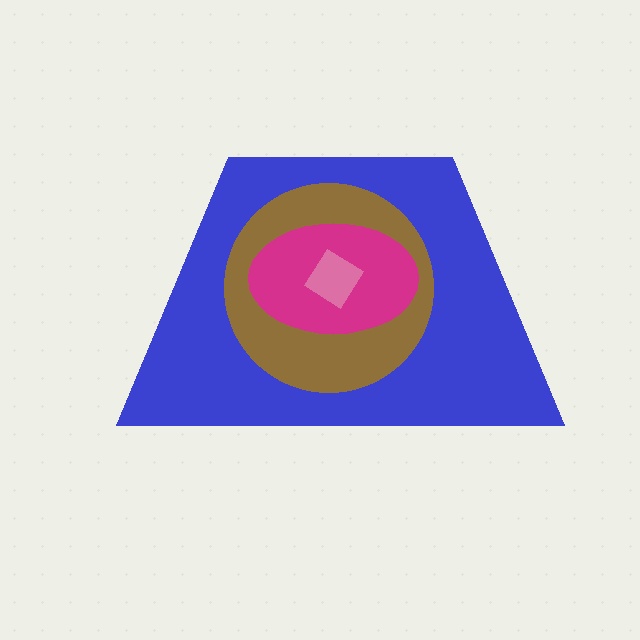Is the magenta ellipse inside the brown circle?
Yes.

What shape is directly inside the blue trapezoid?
The brown circle.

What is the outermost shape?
The blue trapezoid.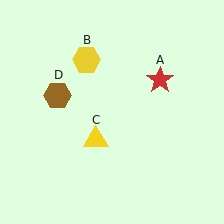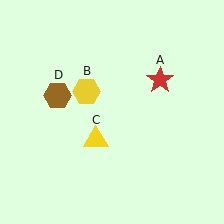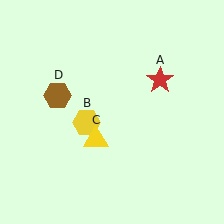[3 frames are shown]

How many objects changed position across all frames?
1 object changed position: yellow hexagon (object B).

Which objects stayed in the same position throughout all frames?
Red star (object A) and yellow triangle (object C) and brown hexagon (object D) remained stationary.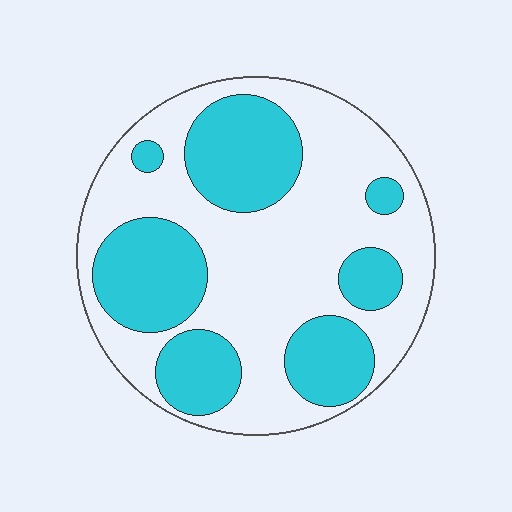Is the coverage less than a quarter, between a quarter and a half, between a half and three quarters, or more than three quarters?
Between a quarter and a half.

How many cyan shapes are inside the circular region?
7.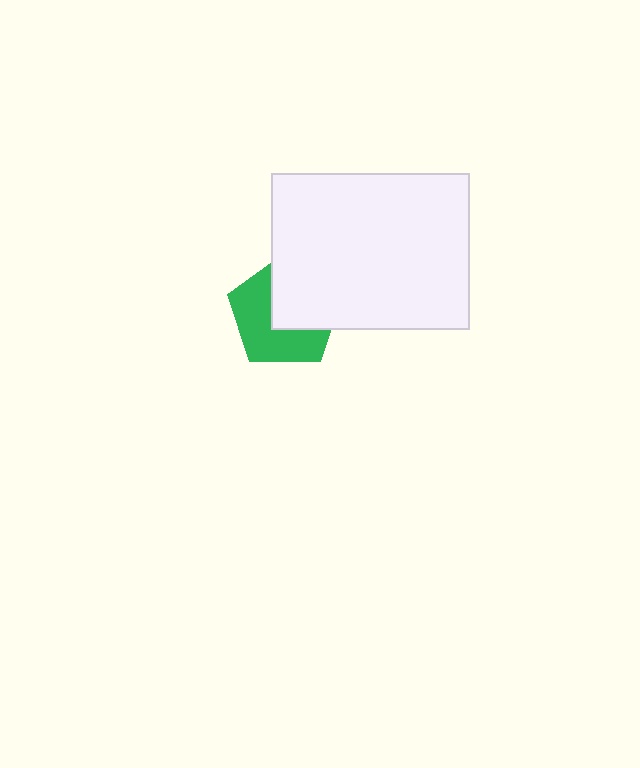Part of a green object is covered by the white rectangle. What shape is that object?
It is a pentagon.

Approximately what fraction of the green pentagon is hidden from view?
Roughly 46% of the green pentagon is hidden behind the white rectangle.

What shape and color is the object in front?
The object in front is a white rectangle.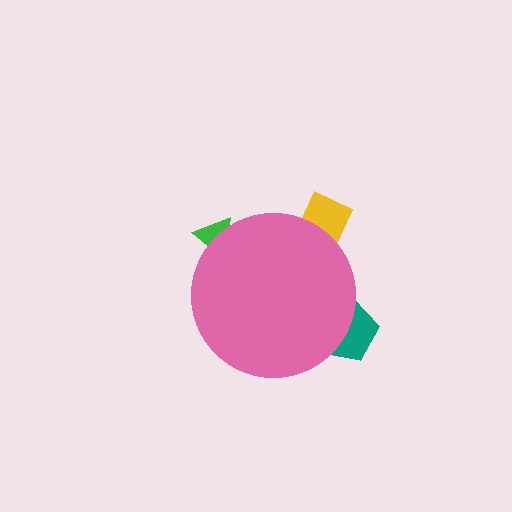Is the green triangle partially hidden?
Yes, the green triangle is partially hidden behind the pink circle.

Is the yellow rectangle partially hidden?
Yes, the yellow rectangle is partially hidden behind the pink circle.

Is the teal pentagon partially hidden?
Yes, the teal pentagon is partially hidden behind the pink circle.